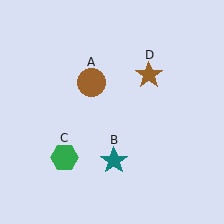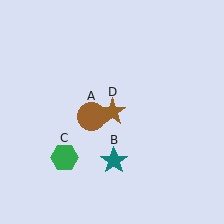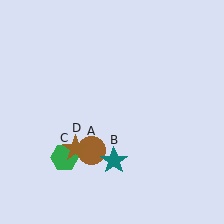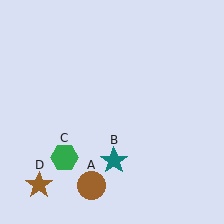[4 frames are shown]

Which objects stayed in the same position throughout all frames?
Teal star (object B) and green hexagon (object C) remained stationary.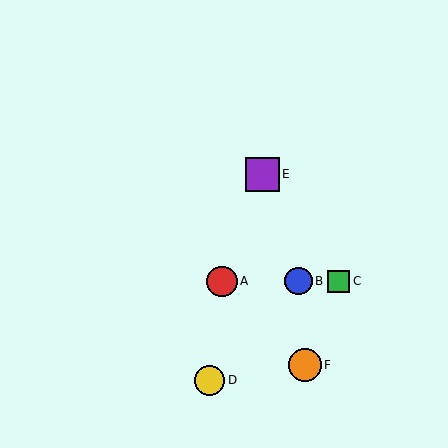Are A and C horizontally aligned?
Yes, both are at y≈281.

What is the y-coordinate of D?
Object D is at y≈380.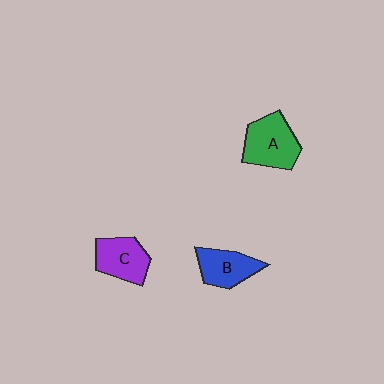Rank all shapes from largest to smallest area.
From largest to smallest: A (green), C (purple), B (blue).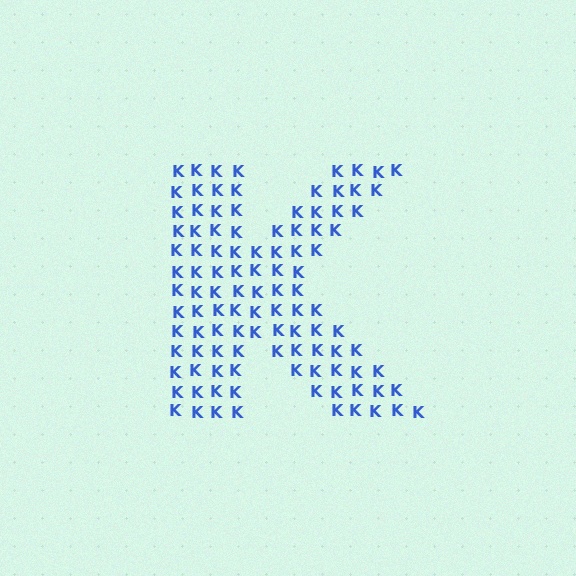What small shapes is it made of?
It is made of small letter K's.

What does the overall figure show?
The overall figure shows the letter K.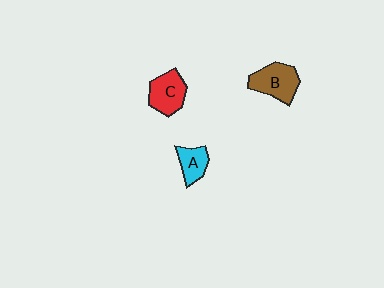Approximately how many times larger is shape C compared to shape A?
Approximately 1.4 times.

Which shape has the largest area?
Shape B (brown).